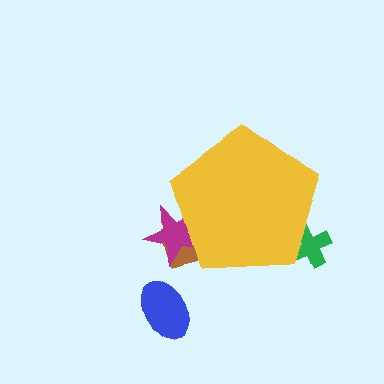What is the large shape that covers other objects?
A yellow pentagon.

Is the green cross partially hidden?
Yes, the green cross is partially hidden behind the yellow pentagon.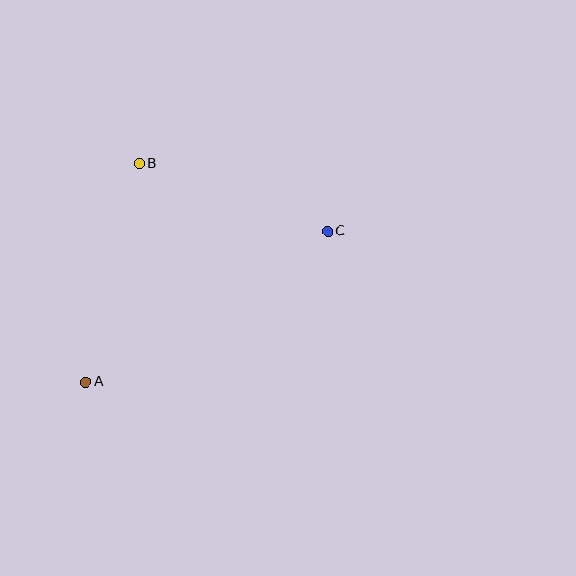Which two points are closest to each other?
Points B and C are closest to each other.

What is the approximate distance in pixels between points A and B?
The distance between A and B is approximately 225 pixels.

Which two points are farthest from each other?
Points A and C are farthest from each other.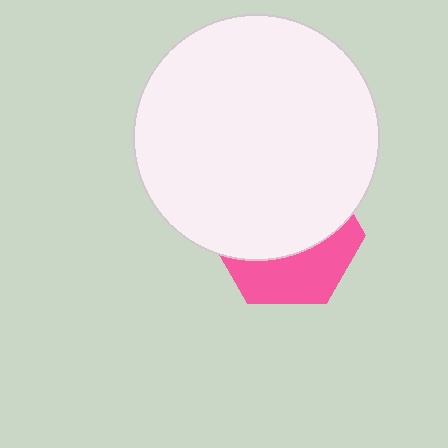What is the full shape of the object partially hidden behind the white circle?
The partially hidden object is a pink hexagon.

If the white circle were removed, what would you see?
You would see the complete pink hexagon.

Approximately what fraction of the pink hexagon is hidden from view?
Roughly 62% of the pink hexagon is hidden behind the white circle.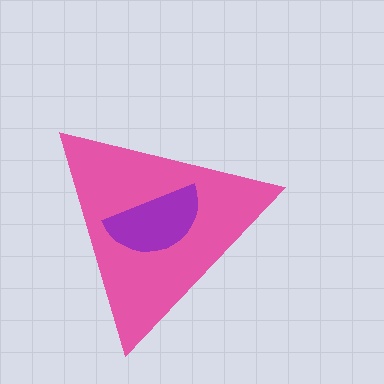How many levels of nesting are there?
2.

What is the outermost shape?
The pink triangle.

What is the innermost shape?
The purple semicircle.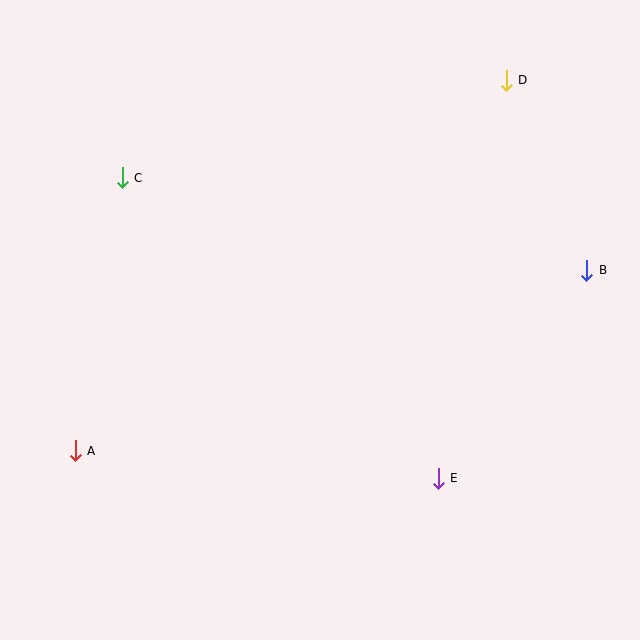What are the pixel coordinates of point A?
Point A is at (75, 451).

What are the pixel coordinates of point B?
Point B is at (587, 270).